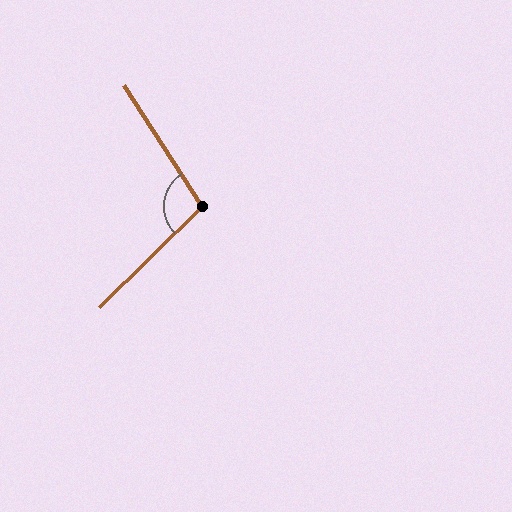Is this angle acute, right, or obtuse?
It is obtuse.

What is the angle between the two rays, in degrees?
Approximately 102 degrees.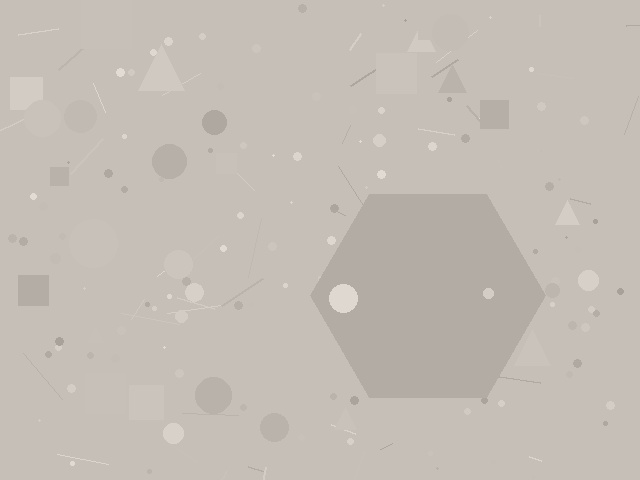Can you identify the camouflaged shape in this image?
The camouflaged shape is a hexagon.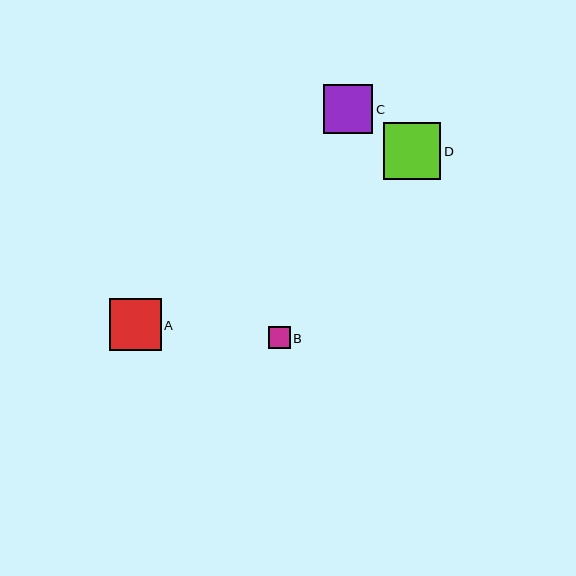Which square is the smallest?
Square B is the smallest with a size of approximately 22 pixels.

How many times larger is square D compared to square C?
Square D is approximately 1.2 times the size of square C.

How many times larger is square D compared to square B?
Square D is approximately 2.6 times the size of square B.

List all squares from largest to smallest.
From largest to smallest: D, A, C, B.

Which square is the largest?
Square D is the largest with a size of approximately 57 pixels.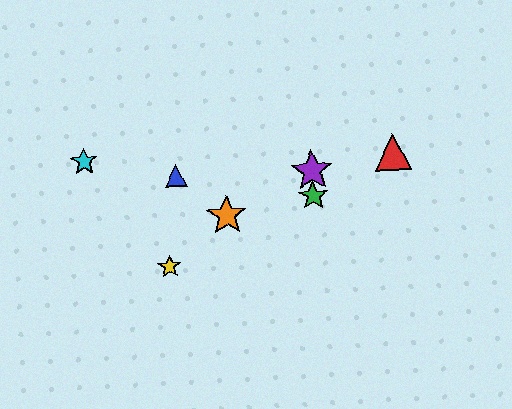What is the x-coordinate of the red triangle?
The red triangle is at x≈393.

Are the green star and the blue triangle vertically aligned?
No, the green star is at x≈313 and the blue triangle is at x≈176.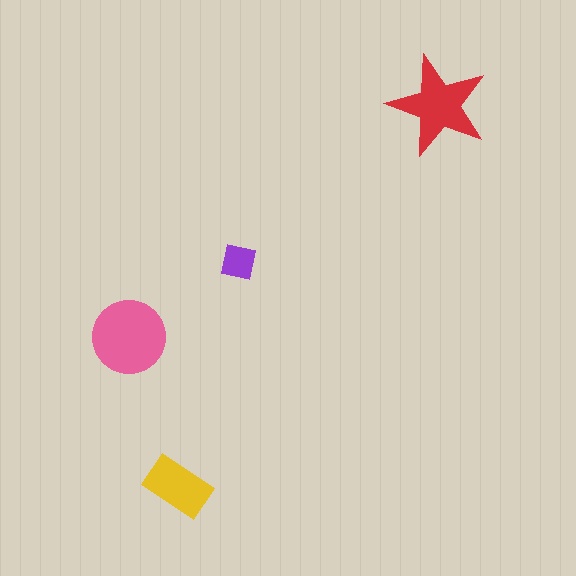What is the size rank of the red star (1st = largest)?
2nd.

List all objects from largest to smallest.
The pink circle, the red star, the yellow rectangle, the purple square.